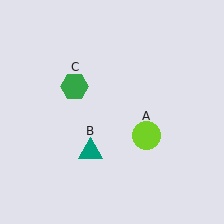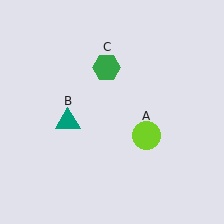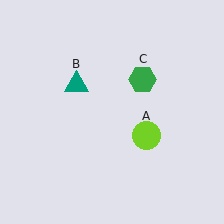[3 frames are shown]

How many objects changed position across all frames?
2 objects changed position: teal triangle (object B), green hexagon (object C).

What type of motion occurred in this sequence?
The teal triangle (object B), green hexagon (object C) rotated clockwise around the center of the scene.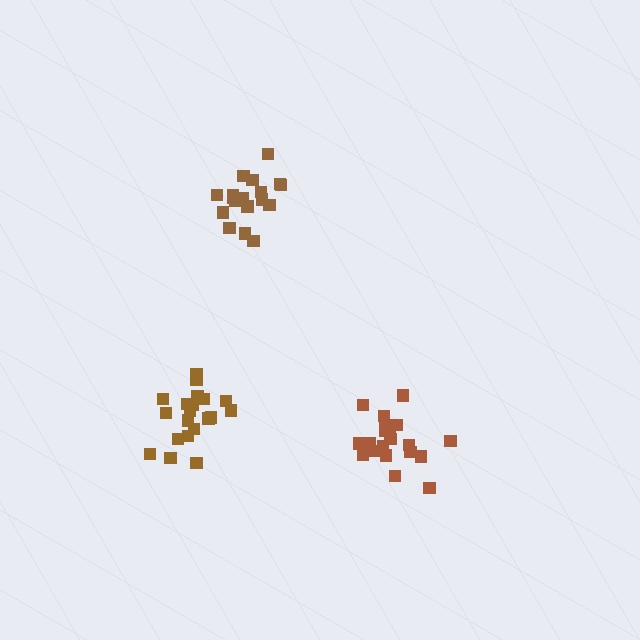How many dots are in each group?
Group 1: 19 dots, Group 2: 20 dots, Group 3: 20 dots (59 total).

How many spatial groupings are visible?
There are 3 spatial groupings.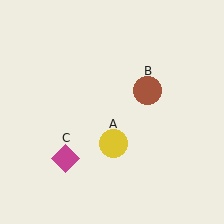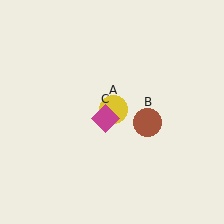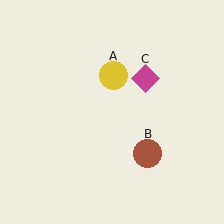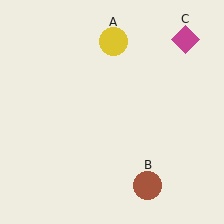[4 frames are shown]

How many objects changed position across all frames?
3 objects changed position: yellow circle (object A), brown circle (object B), magenta diamond (object C).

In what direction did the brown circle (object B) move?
The brown circle (object B) moved down.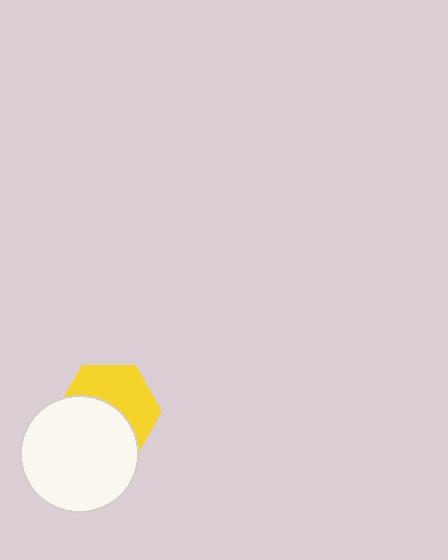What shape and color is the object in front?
The object in front is a white circle.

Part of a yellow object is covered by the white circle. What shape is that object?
It is a hexagon.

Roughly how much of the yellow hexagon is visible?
About half of it is visible (roughly 49%).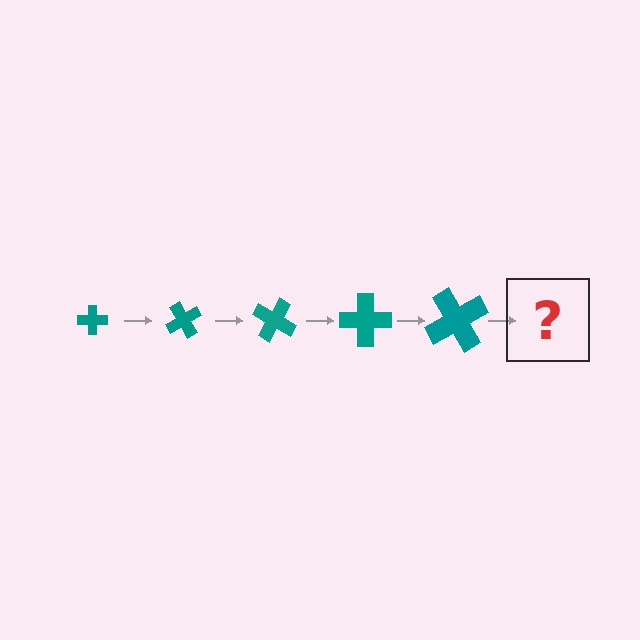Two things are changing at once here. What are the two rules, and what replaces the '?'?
The two rules are that the cross grows larger each step and it rotates 60 degrees each step. The '?' should be a cross, larger than the previous one and rotated 300 degrees from the start.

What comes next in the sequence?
The next element should be a cross, larger than the previous one and rotated 300 degrees from the start.